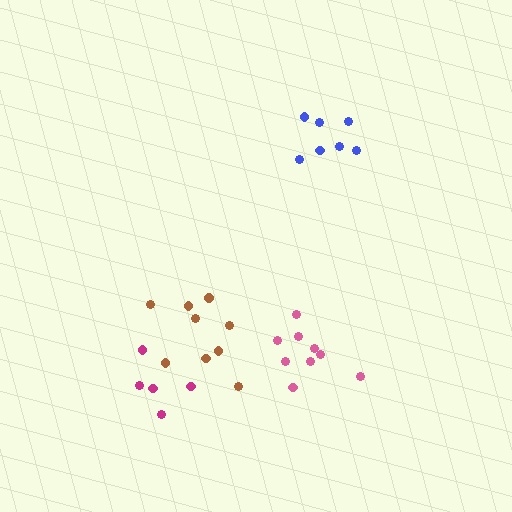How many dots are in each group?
Group 1: 5 dots, Group 2: 7 dots, Group 3: 9 dots, Group 4: 9 dots (30 total).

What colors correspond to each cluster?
The clusters are colored: magenta, blue, brown, pink.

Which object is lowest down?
The magenta cluster is bottommost.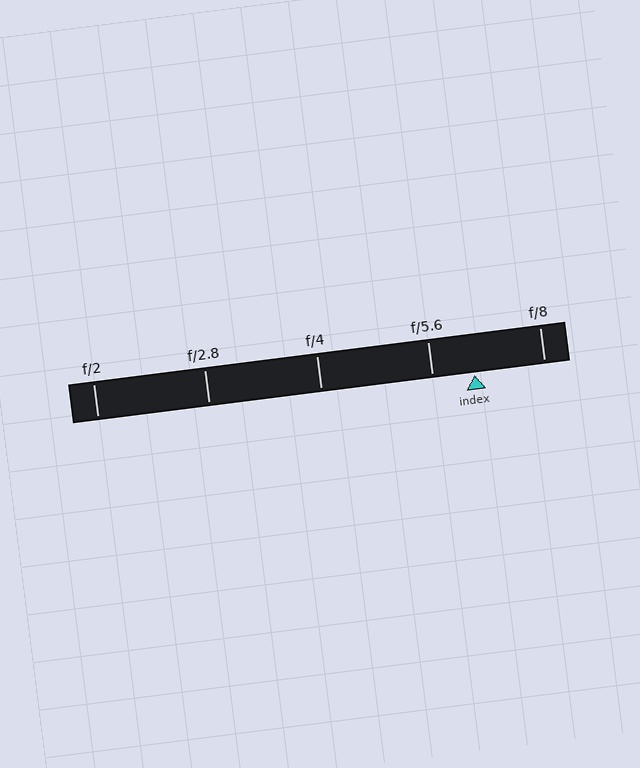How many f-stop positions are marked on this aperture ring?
There are 5 f-stop positions marked.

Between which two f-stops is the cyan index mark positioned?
The index mark is between f/5.6 and f/8.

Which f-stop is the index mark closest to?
The index mark is closest to f/5.6.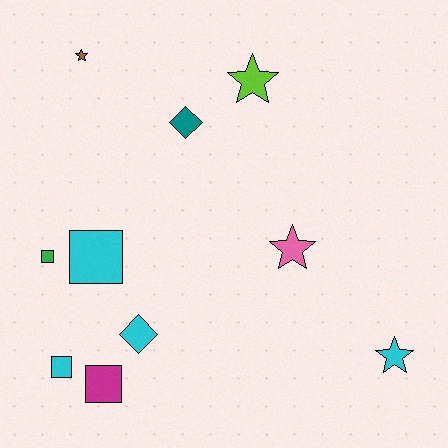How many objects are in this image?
There are 10 objects.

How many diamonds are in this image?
There are 2 diamonds.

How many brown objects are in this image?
There is 1 brown object.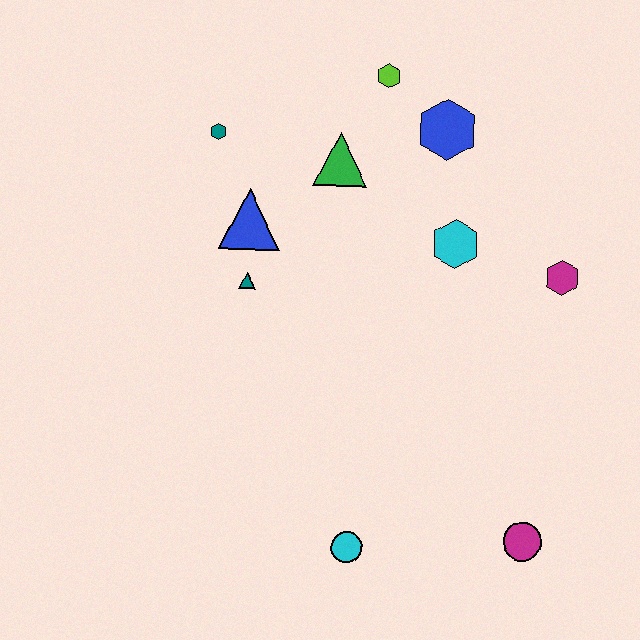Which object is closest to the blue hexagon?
The lime hexagon is closest to the blue hexagon.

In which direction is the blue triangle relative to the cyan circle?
The blue triangle is above the cyan circle.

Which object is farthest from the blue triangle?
The magenta circle is farthest from the blue triangle.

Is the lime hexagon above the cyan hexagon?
Yes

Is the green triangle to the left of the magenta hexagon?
Yes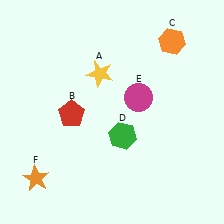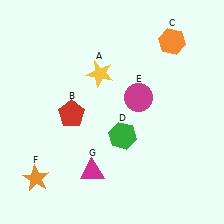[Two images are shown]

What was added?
A magenta triangle (G) was added in Image 2.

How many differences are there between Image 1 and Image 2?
There is 1 difference between the two images.